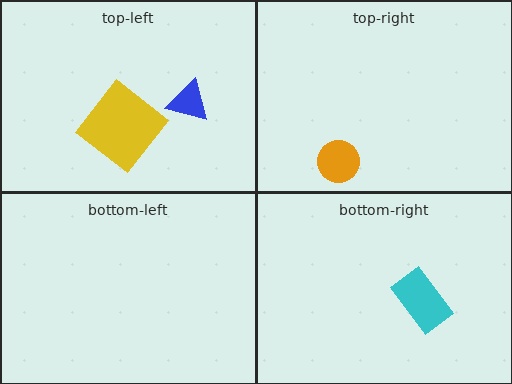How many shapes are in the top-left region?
2.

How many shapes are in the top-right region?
1.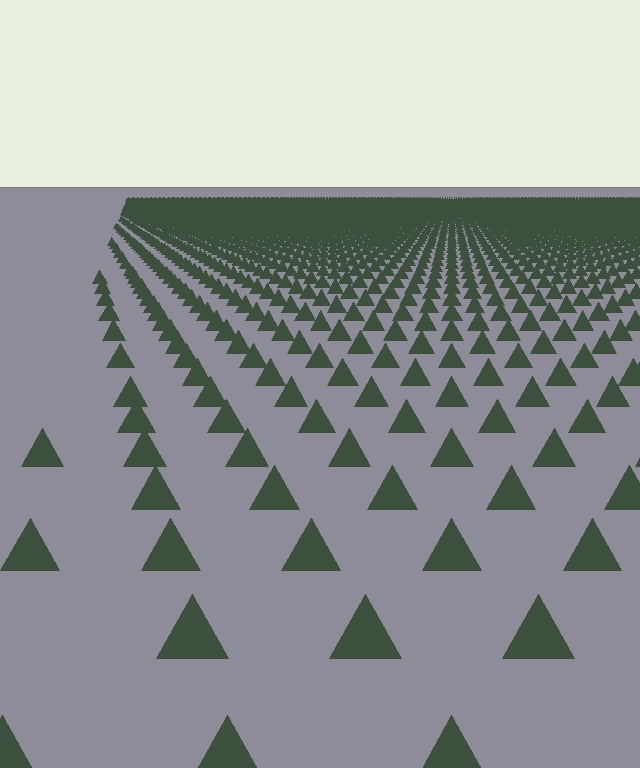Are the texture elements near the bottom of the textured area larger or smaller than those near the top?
Larger. Near the bottom, elements are closer to the viewer and appear at a bigger on-screen size.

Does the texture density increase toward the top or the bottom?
Density increases toward the top.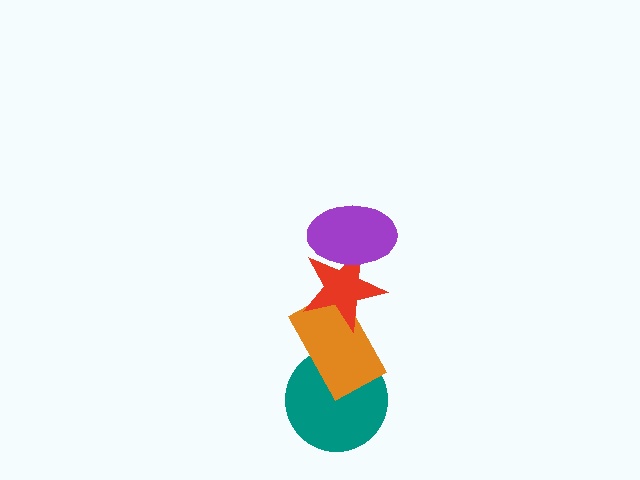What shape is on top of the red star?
The purple ellipse is on top of the red star.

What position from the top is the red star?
The red star is 2nd from the top.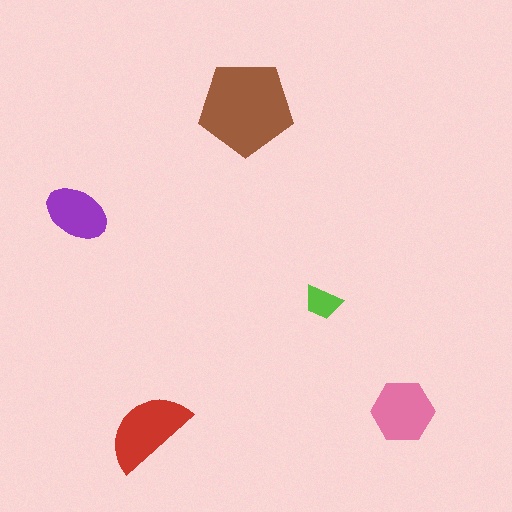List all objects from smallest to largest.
The lime trapezoid, the purple ellipse, the pink hexagon, the red semicircle, the brown pentagon.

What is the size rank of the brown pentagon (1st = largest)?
1st.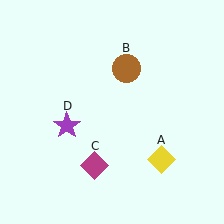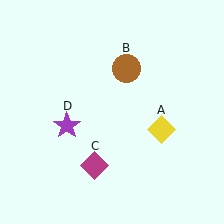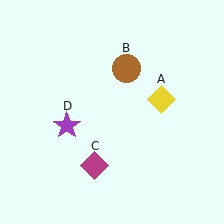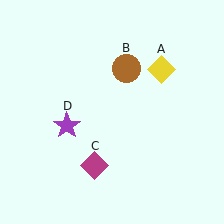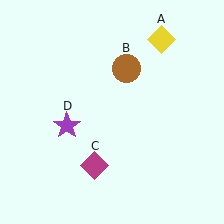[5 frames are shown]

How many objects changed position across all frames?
1 object changed position: yellow diamond (object A).